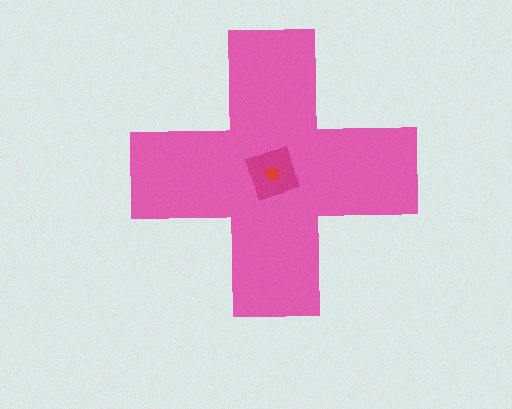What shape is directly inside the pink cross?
The magenta diamond.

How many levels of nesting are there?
3.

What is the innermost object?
The red pentagon.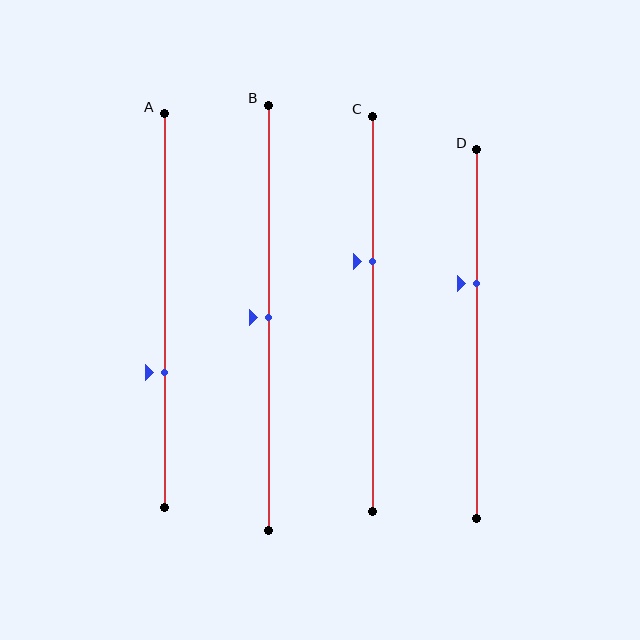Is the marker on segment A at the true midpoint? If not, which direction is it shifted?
No, the marker on segment A is shifted downward by about 16% of the segment length.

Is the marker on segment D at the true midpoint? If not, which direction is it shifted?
No, the marker on segment D is shifted upward by about 14% of the segment length.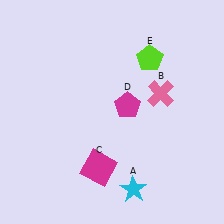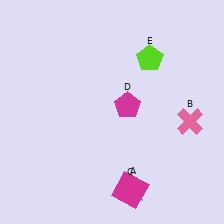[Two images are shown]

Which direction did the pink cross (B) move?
The pink cross (B) moved right.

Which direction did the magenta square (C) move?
The magenta square (C) moved right.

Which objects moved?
The objects that moved are: the pink cross (B), the magenta square (C).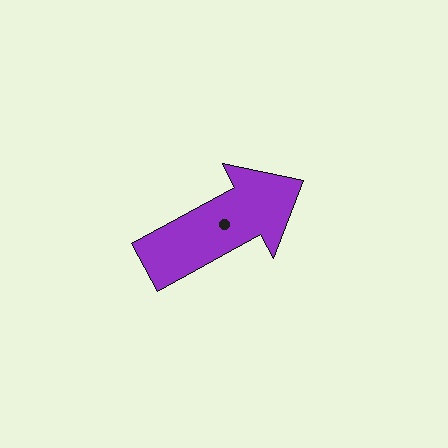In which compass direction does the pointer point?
Northeast.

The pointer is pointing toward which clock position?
Roughly 2 o'clock.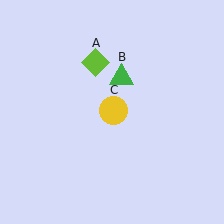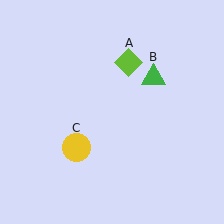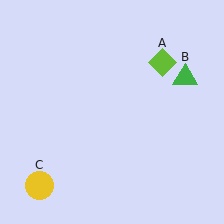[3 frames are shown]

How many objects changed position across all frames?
3 objects changed position: lime diamond (object A), green triangle (object B), yellow circle (object C).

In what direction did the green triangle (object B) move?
The green triangle (object B) moved right.